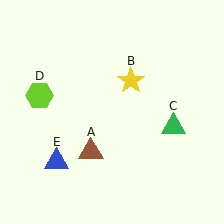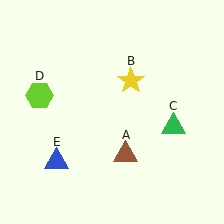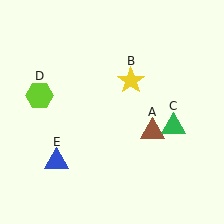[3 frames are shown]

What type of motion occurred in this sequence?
The brown triangle (object A) rotated counterclockwise around the center of the scene.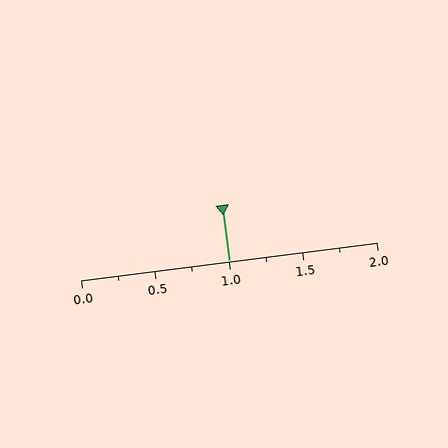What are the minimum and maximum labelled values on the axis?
The axis runs from 0.0 to 2.0.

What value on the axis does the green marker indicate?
The marker indicates approximately 1.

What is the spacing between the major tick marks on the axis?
The major ticks are spaced 0.5 apart.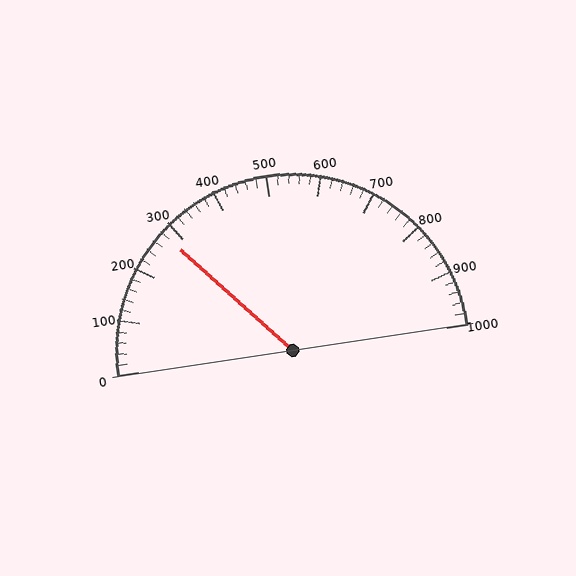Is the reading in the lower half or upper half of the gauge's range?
The reading is in the lower half of the range (0 to 1000).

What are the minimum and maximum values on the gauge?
The gauge ranges from 0 to 1000.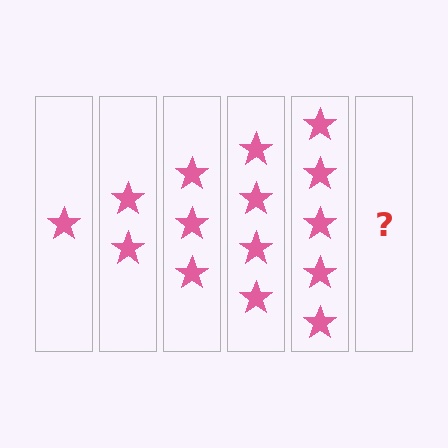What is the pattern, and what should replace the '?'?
The pattern is that each step adds one more star. The '?' should be 6 stars.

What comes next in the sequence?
The next element should be 6 stars.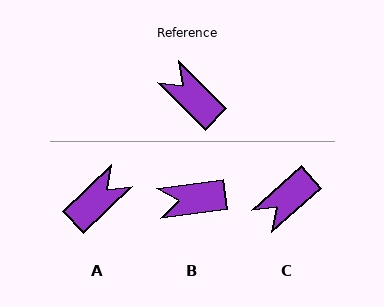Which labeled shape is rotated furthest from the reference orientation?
A, about 92 degrees away.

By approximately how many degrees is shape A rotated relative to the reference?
Approximately 92 degrees clockwise.